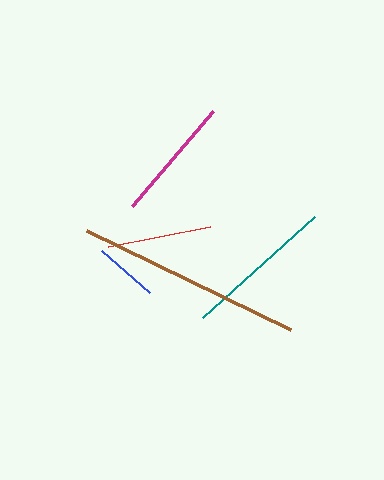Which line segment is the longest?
The brown line is the longest at approximately 227 pixels.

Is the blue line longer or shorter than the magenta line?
The magenta line is longer than the blue line.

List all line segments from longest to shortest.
From longest to shortest: brown, teal, magenta, red, blue.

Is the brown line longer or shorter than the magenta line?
The brown line is longer than the magenta line.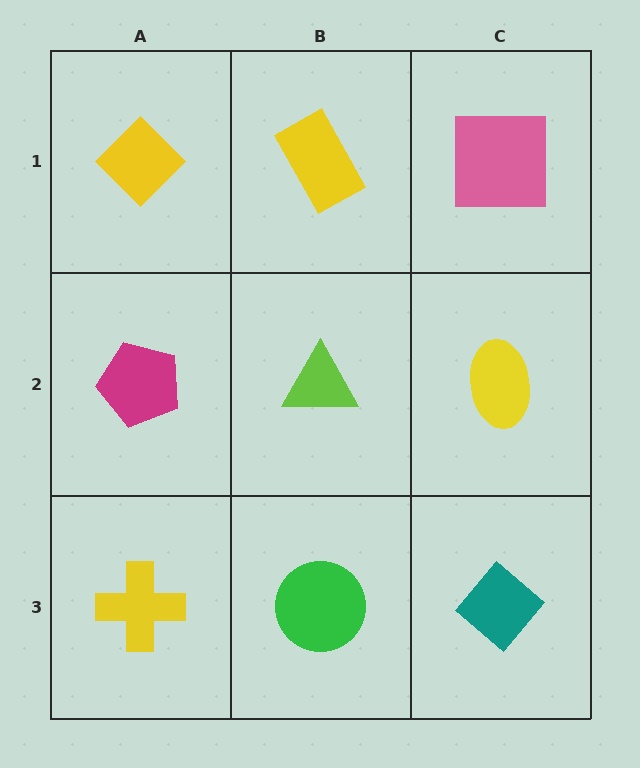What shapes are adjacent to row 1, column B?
A lime triangle (row 2, column B), a yellow diamond (row 1, column A), a pink square (row 1, column C).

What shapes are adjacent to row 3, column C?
A yellow ellipse (row 2, column C), a green circle (row 3, column B).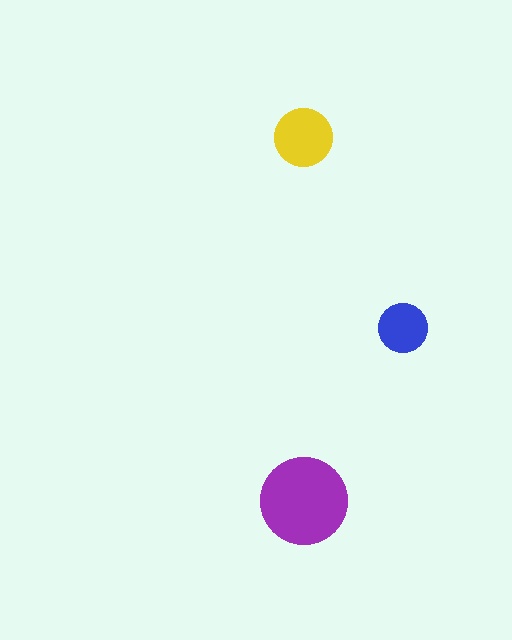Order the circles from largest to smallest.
the purple one, the yellow one, the blue one.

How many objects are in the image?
There are 3 objects in the image.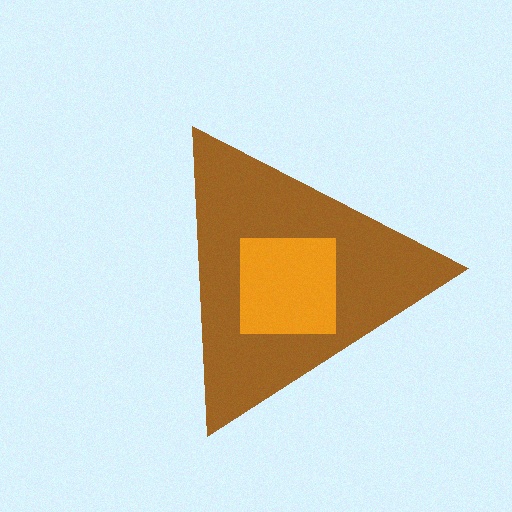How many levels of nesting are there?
2.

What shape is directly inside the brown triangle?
The orange square.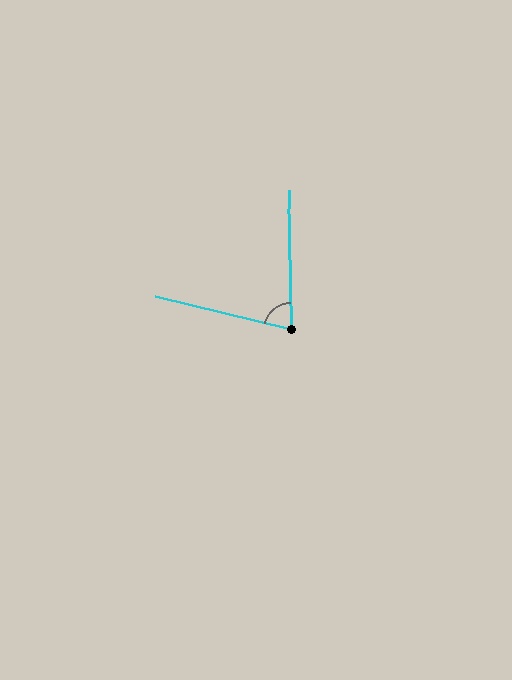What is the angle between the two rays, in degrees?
Approximately 75 degrees.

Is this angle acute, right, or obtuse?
It is acute.